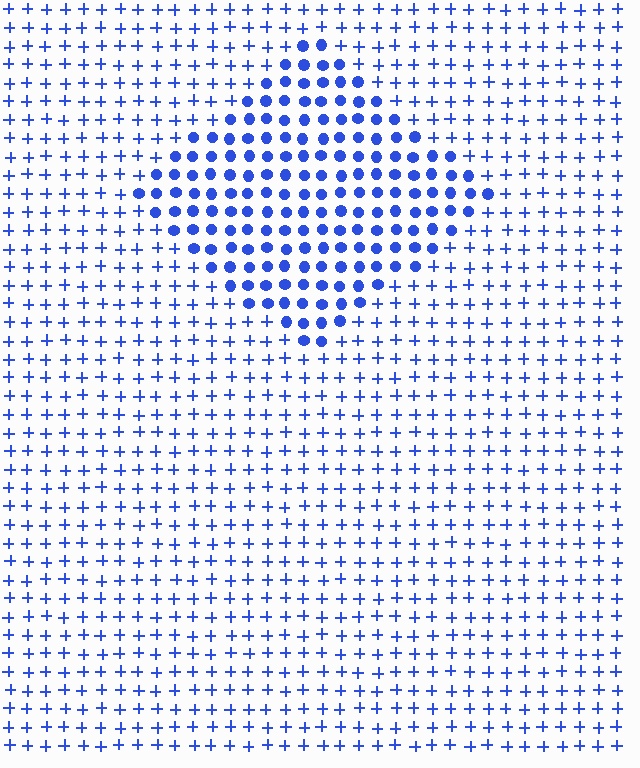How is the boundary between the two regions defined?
The boundary is defined by a change in element shape: circles inside vs. plus signs outside. All elements share the same color and spacing.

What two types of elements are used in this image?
The image uses circles inside the diamond region and plus signs outside it.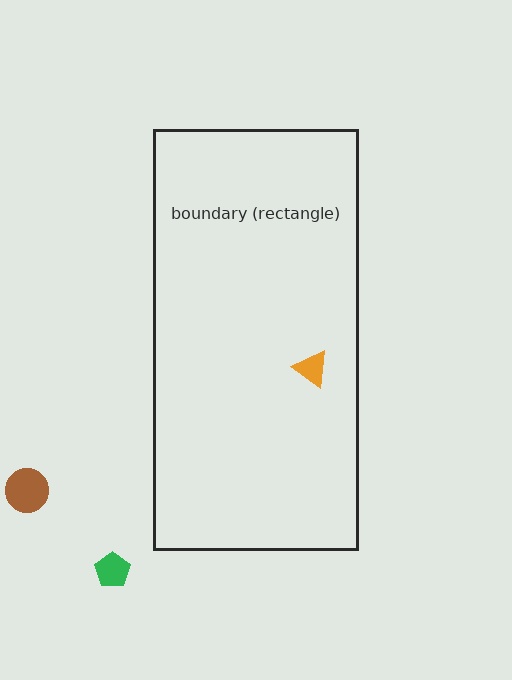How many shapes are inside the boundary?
1 inside, 2 outside.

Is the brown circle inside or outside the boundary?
Outside.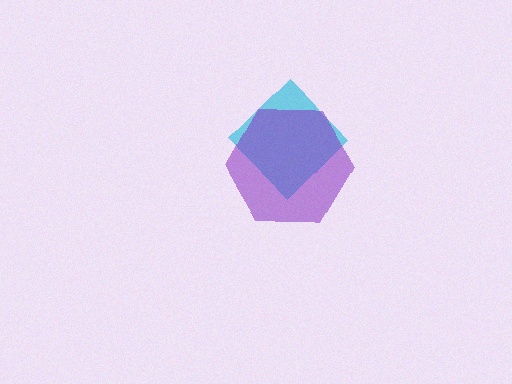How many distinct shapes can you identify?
There are 2 distinct shapes: a cyan diamond, a purple hexagon.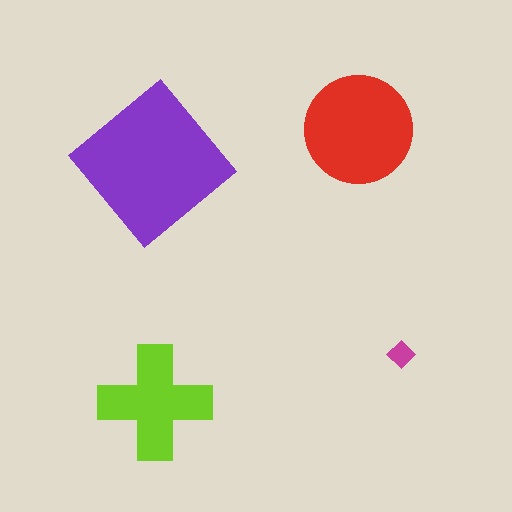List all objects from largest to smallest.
The purple diamond, the red circle, the lime cross, the magenta diamond.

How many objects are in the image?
There are 4 objects in the image.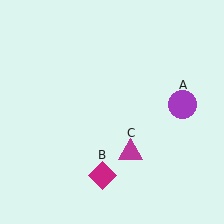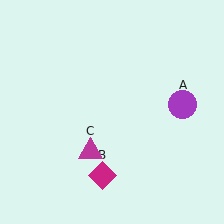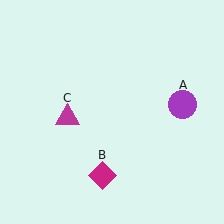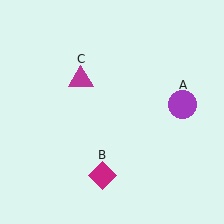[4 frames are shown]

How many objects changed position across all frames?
1 object changed position: magenta triangle (object C).